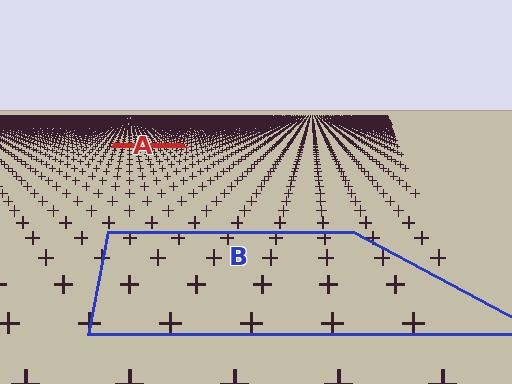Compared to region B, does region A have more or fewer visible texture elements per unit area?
Region A has more texture elements per unit area — they are packed more densely because it is farther away.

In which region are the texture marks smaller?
The texture marks are smaller in region A, because it is farther away.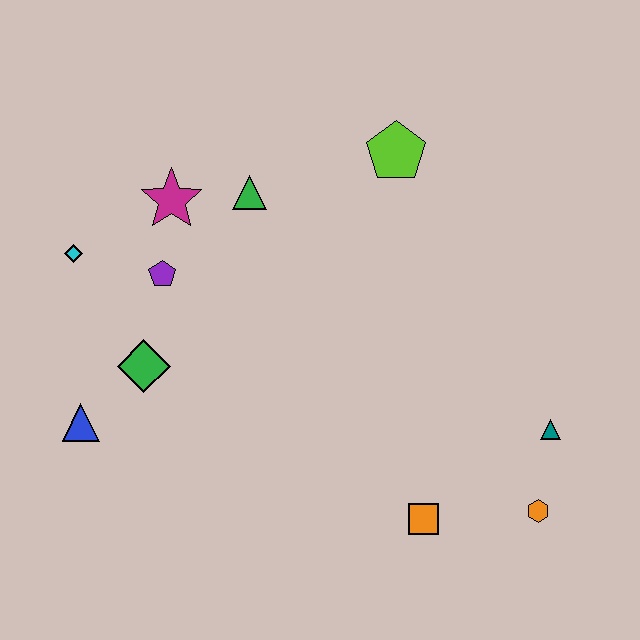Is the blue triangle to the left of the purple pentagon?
Yes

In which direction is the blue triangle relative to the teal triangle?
The blue triangle is to the left of the teal triangle.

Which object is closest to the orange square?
The orange hexagon is closest to the orange square.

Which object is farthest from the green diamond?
The orange hexagon is farthest from the green diamond.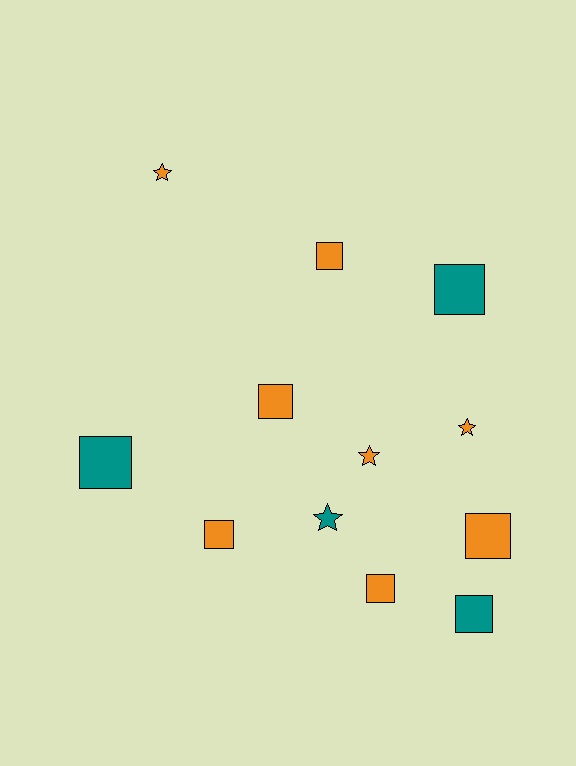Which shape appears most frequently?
Square, with 8 objects.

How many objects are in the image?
There are 12 objects.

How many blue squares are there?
There are no blue squares.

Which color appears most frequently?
Orange, with 8 objects.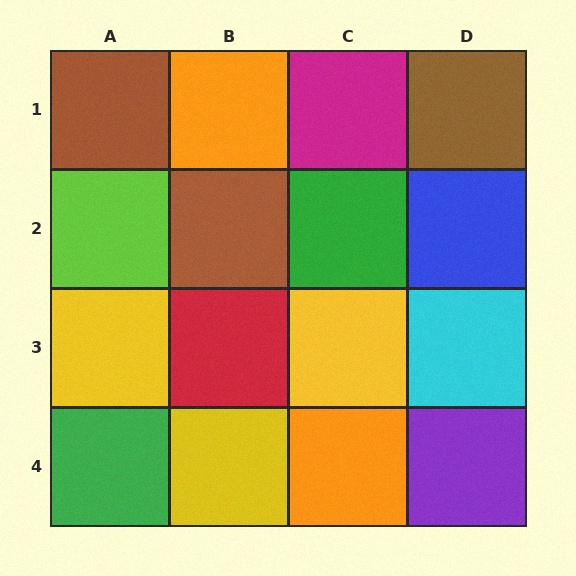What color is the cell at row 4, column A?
Green.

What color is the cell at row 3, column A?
Yellow.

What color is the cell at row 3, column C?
Yellow.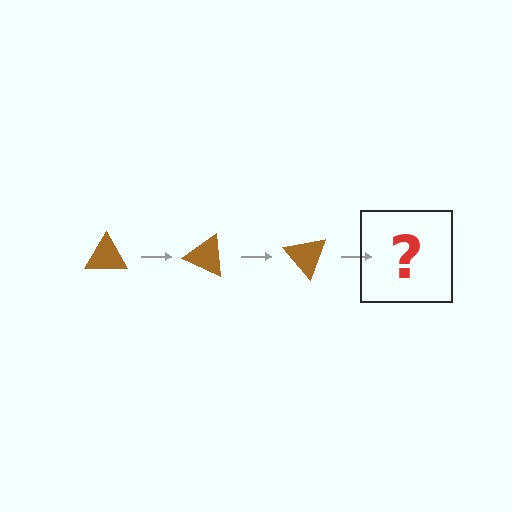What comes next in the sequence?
The next element should be a brown triangle rotated 75 degrees.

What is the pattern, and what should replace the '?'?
The pattern is that the triangle rotates 25 degrees each step. The '?' should be a brown triangle rotated 75 degrees.